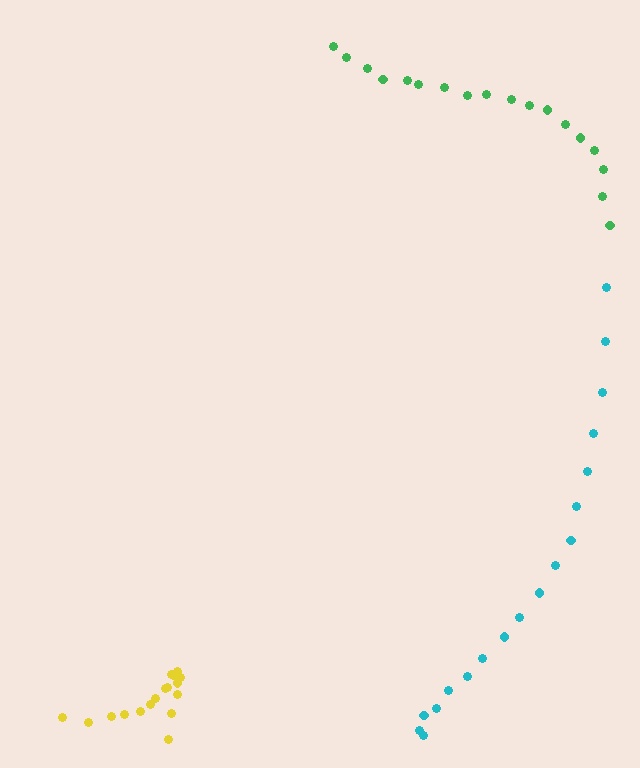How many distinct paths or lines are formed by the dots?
There are 3 distinct paths.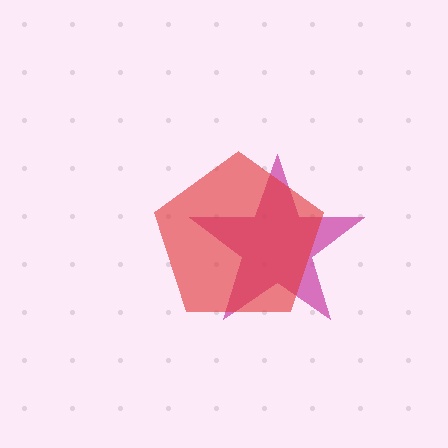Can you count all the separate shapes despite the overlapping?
Yes, there are 2 separate shapes.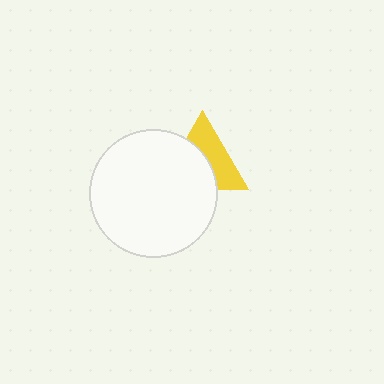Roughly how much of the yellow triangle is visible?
About half of it is visible (roughly 49%).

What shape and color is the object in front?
The object in front is a white circle.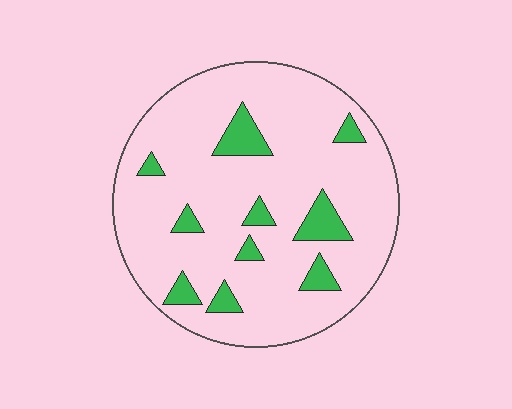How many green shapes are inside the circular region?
10.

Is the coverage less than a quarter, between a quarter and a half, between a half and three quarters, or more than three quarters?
Less than a quarter.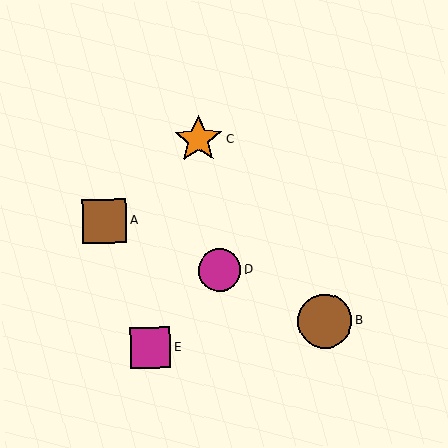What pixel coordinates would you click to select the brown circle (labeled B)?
Click at (325, 321) to select the brown circle B.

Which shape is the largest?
The brown circle (labeled B) is the largest.